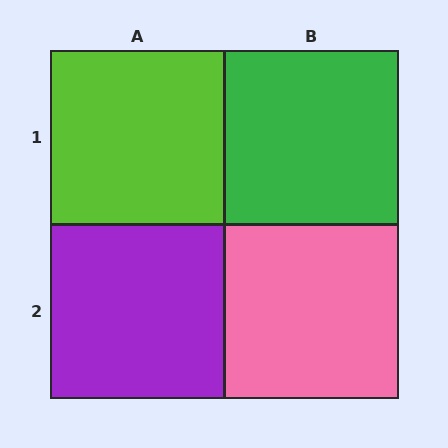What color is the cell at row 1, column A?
Lime.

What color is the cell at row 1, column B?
Green.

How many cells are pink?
1 cell is pink.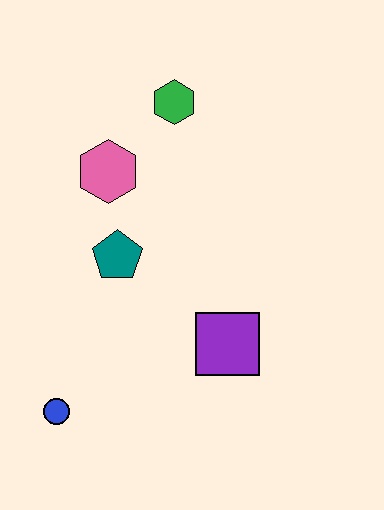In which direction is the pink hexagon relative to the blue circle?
The pink hexagon is above the blue circle.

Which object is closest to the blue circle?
The teal pentagon is closest to the blue circle.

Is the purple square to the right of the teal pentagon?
Yes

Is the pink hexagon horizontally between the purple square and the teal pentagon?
No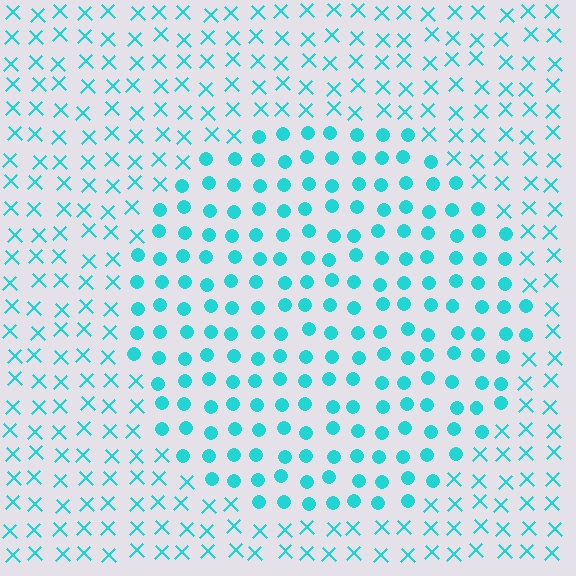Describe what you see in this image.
The image is filled with small cyan elements arranged in a uniform grid. A circle-shaped region contains circles, while the surrounding area contains X marks. The boundary is defined purely by the change in element shape.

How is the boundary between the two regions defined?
The boundary is defined by a change in element shape: circles inside vs. X marks outside. All elements share the same color and spacing.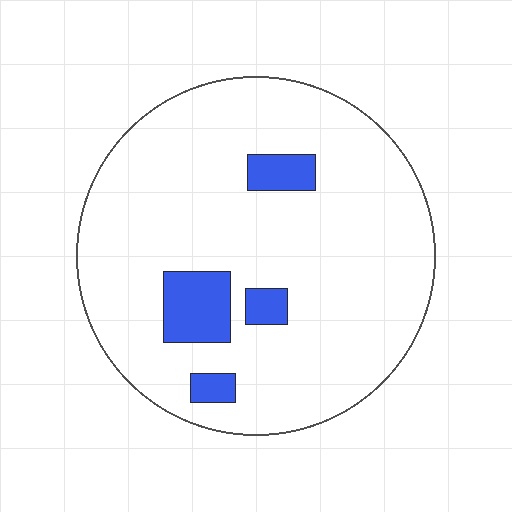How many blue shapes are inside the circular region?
4.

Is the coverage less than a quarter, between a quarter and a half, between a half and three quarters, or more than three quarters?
Less than a quarter.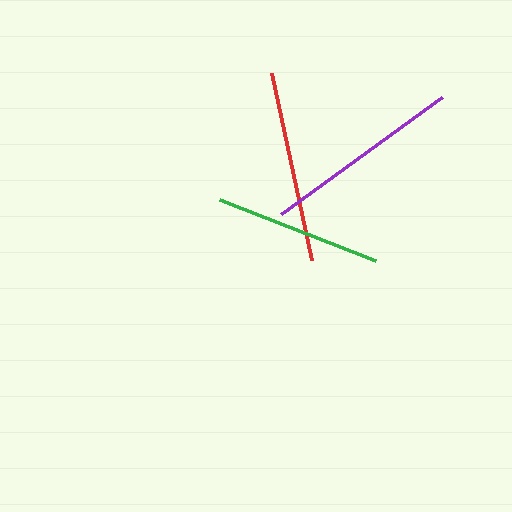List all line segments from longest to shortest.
From longest to shortest: purple, red, green.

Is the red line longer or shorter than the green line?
The red line is longer than the green line.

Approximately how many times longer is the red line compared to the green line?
The red line is approximately 1.1 times the length of the green line.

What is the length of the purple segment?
The purple segment is approximately 199 pixels long.